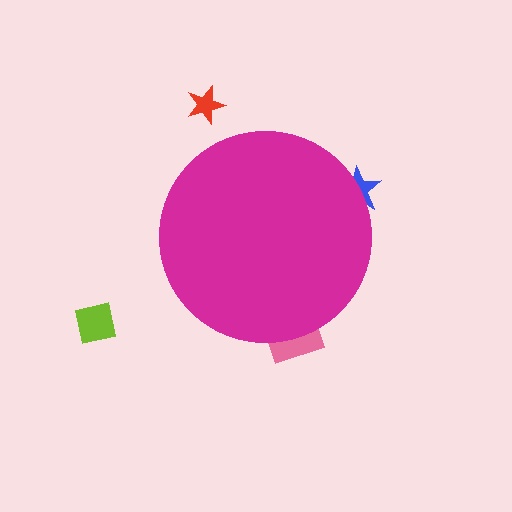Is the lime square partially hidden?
No, the lime square is fully visible.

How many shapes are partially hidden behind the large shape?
2 shapes are partially hidden.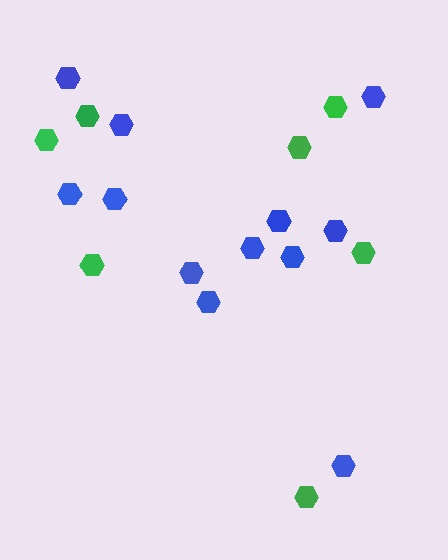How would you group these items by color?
There are 2 groups: one group of blue hexagons (12) and one group of green hexagons (7).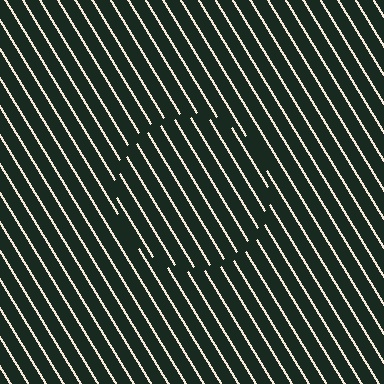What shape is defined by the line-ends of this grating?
An illusory circle. The interior of the shape contains the same grating, shifted by half a period — the contour is defined by the phase discontinuity where line-ends from the inner and outer gratings abut.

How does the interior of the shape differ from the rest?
The interior of the shape contains the same grating, shifted by half a period — the contour is defined by the phase discontinuity where line-ends from the inner and outer gratings abut.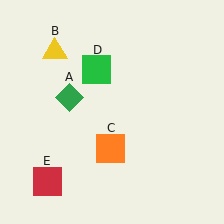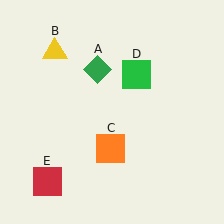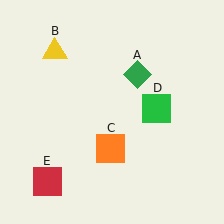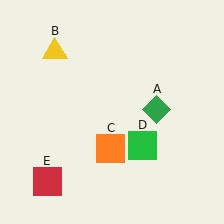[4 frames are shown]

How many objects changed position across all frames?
2 objects changed position: green diamond (object A), green square (object D).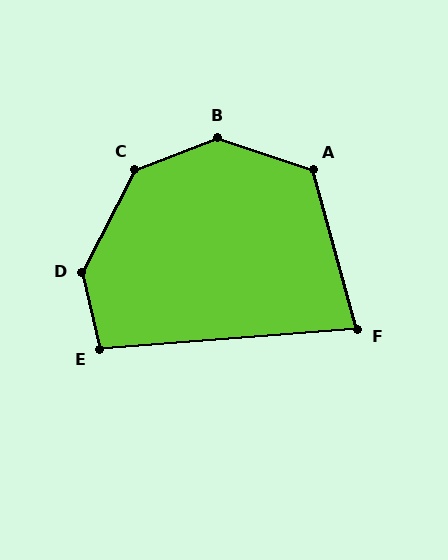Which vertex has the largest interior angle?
B, at approximately 141 degrees.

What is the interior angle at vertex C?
Approximately 138 degrees (obtuse).